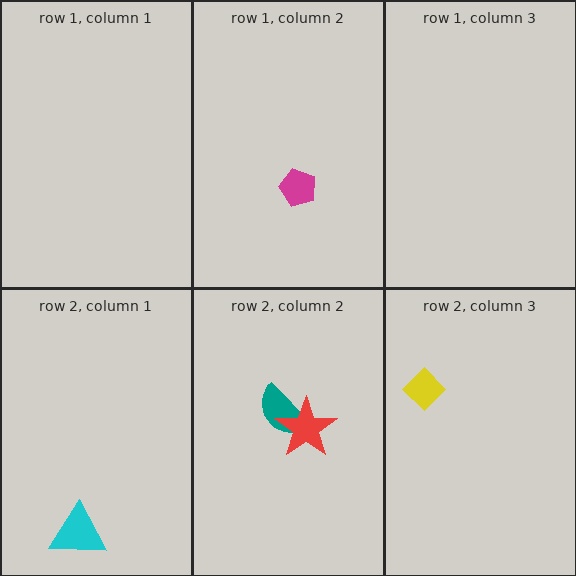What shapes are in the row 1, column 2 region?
The magenta pentagon.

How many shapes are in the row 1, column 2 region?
1.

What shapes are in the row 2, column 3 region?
The yellow diamond.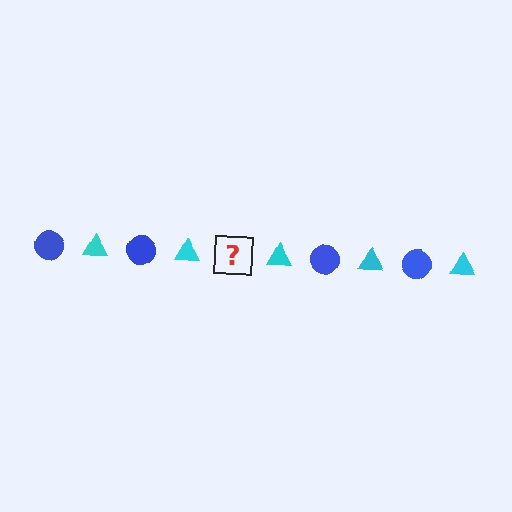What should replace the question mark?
The question mark should be replaced with a blue circle.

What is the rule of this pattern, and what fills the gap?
The rule is that the pattern alternates between blue circle and cyan triangle. The gap should be filled with a blue circle.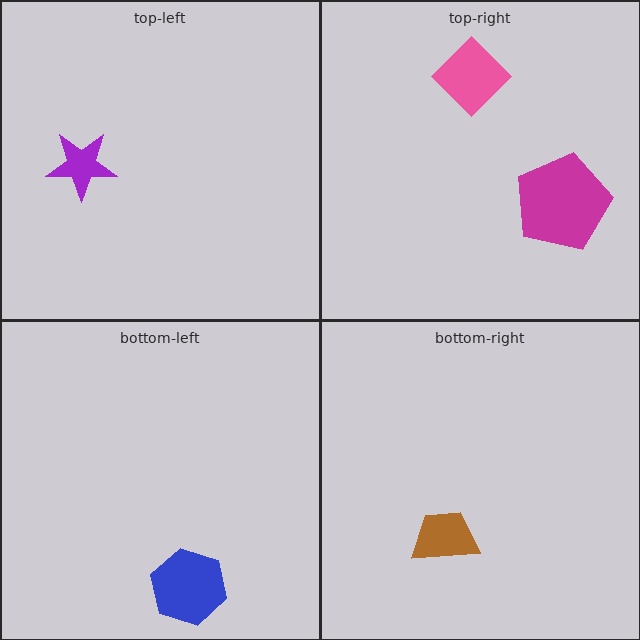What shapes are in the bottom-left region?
The blue hexagon.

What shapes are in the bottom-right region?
The brown trapezoid.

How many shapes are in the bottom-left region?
1.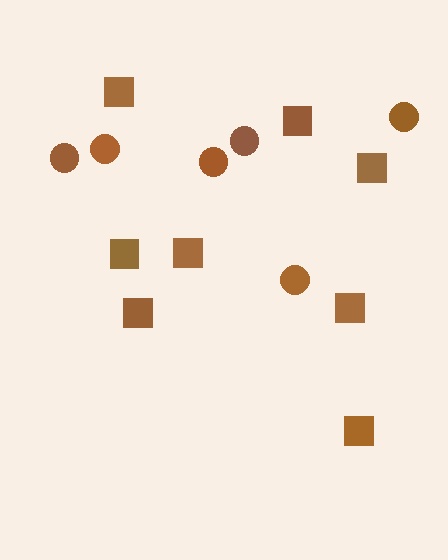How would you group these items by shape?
There are 2 groups: one group of circles (6) and one group of squares (8).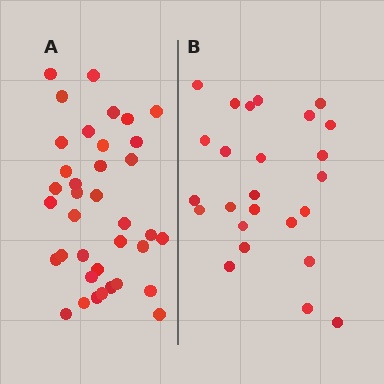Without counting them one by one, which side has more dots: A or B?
Region A (the left region) has more dots.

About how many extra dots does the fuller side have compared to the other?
Region A has roughly 12 or so more dots than region B.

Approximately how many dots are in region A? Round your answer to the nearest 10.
About 40 dots. (The exact count is 37, which rounds to 40.)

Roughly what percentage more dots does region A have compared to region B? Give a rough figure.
About 50% more.